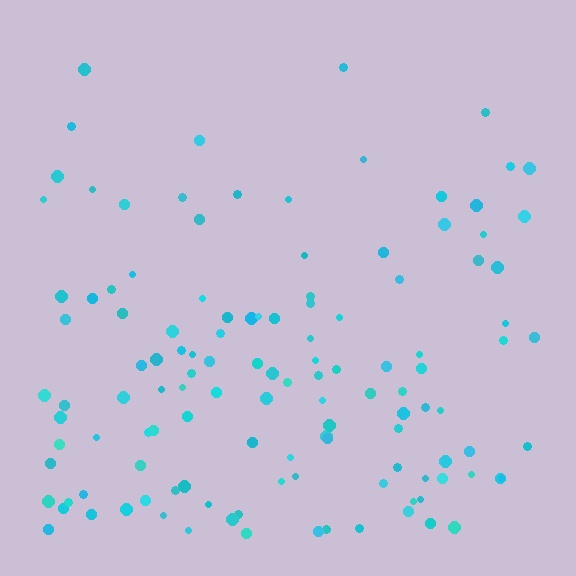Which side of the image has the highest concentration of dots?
The bottom.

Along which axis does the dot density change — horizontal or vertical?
Vertical.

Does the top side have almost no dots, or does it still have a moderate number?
Still a moderate number, just noticeably fewer than the bottom.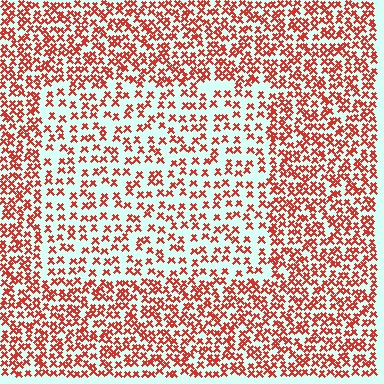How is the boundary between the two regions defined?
The boundary is defined by a change in element density (approximately 1.8x ratio). All elements are the same color, size, and shape.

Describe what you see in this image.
The image contains small red elements arranged at two different densities. A rectangle-shaped region is visible where the elements are less densely packed than the surrounding area.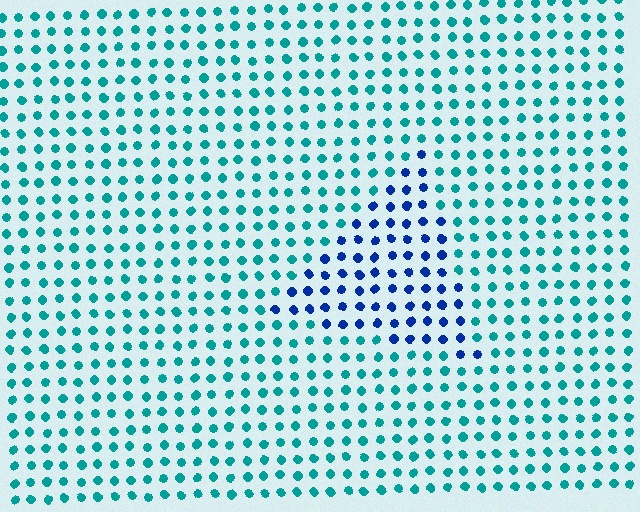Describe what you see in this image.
The image is filled with small teal elements in a uniform arrangement. A triangle-shaped region is visible where the elements are tinted to a slightly different hue, forming a subtle color boundary.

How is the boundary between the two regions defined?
The boundary is defined purely by a slight shift in hue (about 46 degrees). Spacing, size, and orientation are identical on both sides.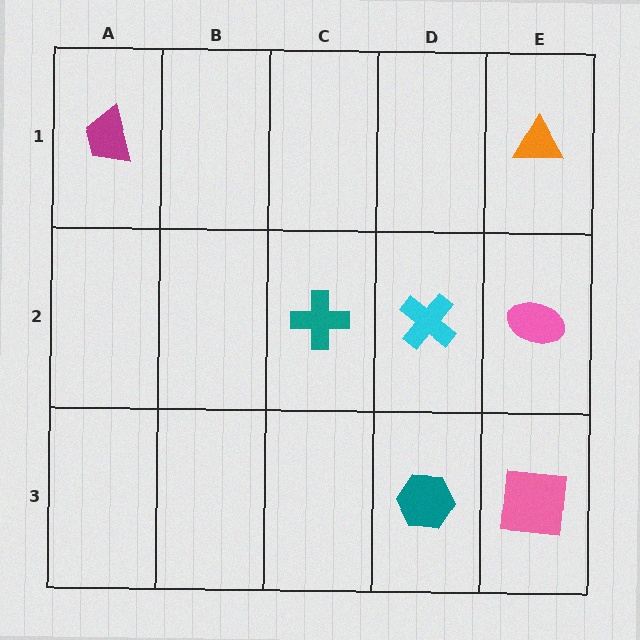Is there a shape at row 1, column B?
No, that cell is empty.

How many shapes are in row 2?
3 shapes.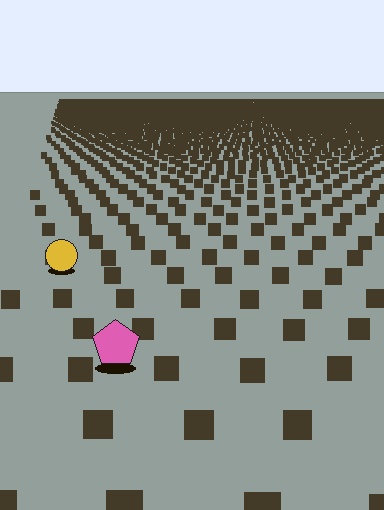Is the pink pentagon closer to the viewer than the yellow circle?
Yes. The pink pentagon is closer — you can tell from the texture gradient: the ground texture is coarser near it.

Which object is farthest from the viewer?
The yellow circle is farthest from the viewer. It appears smaller and the ground texture around it is denser.